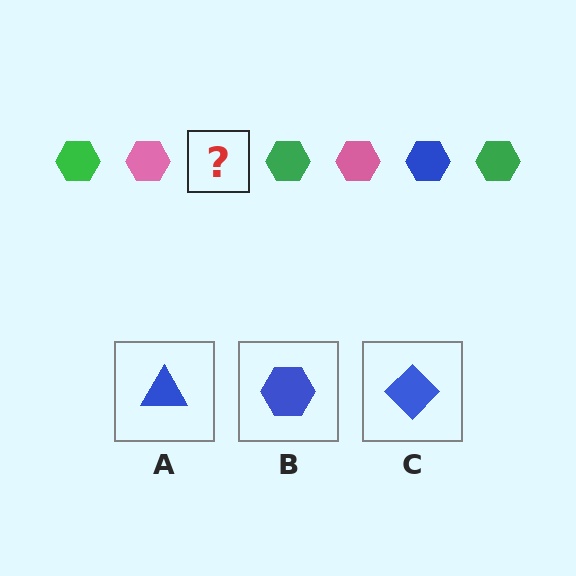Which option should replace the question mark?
Option B.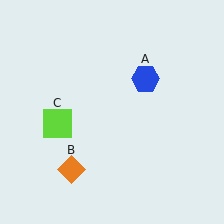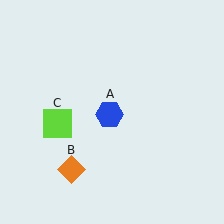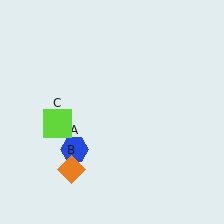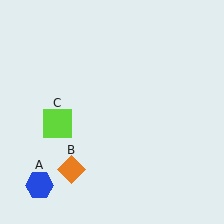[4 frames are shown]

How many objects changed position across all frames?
1 object changed position: blue hexagon (object A).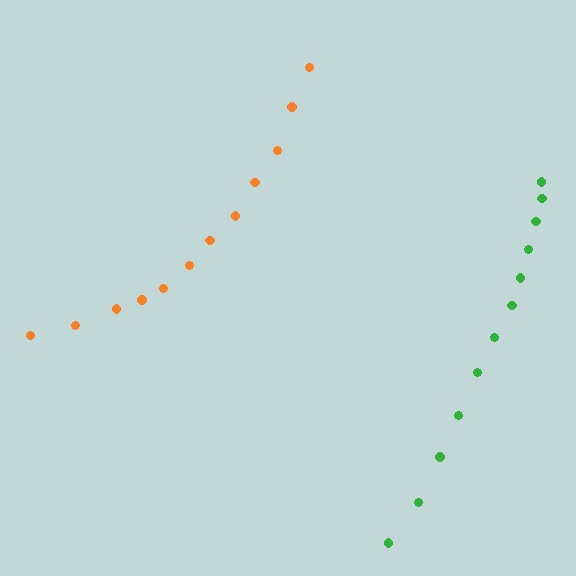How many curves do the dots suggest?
There are 2 distinct paths.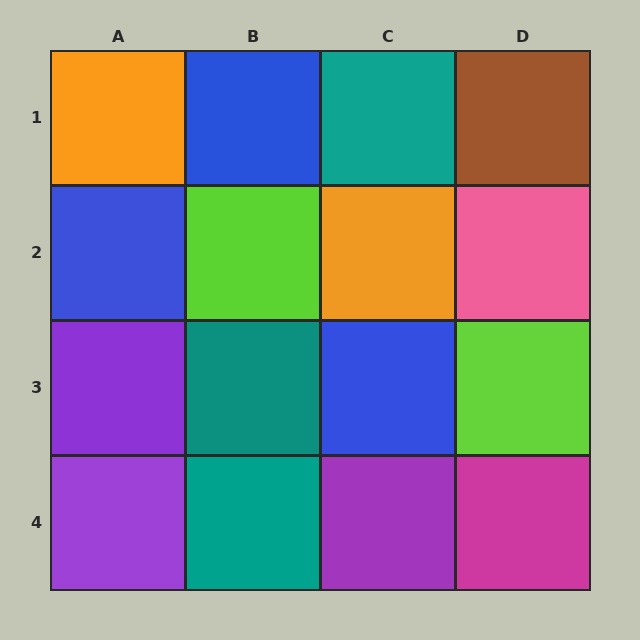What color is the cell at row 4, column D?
Magenta.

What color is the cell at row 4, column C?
Purple.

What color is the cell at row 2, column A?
Blue.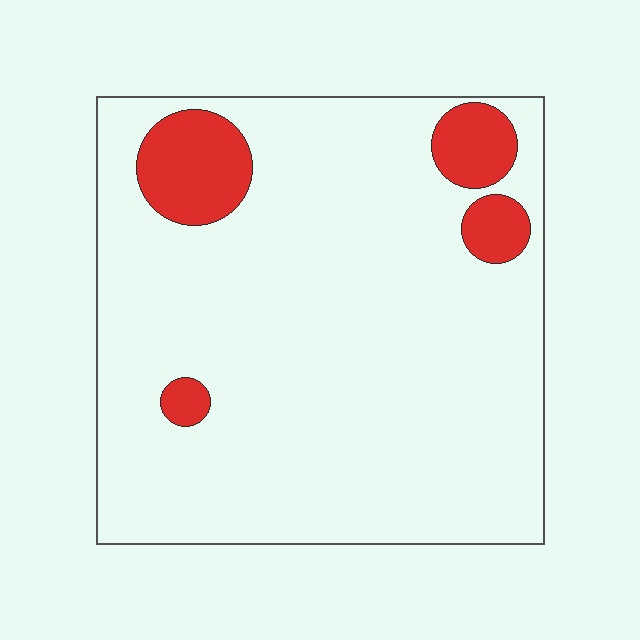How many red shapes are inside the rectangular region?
4.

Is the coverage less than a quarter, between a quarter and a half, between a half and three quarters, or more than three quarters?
Less than a quarter.